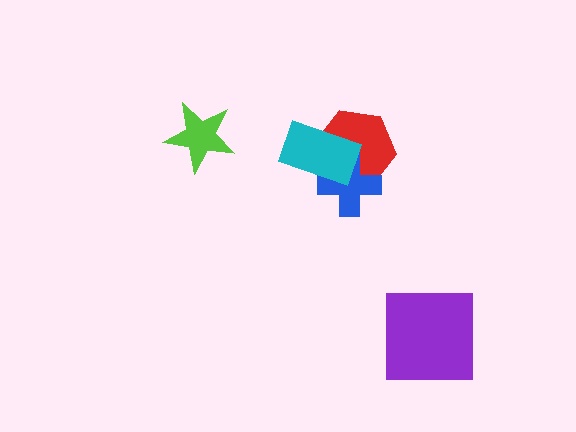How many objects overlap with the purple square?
0 objects overlap with the purple square.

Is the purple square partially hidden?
No, no other shape covers it.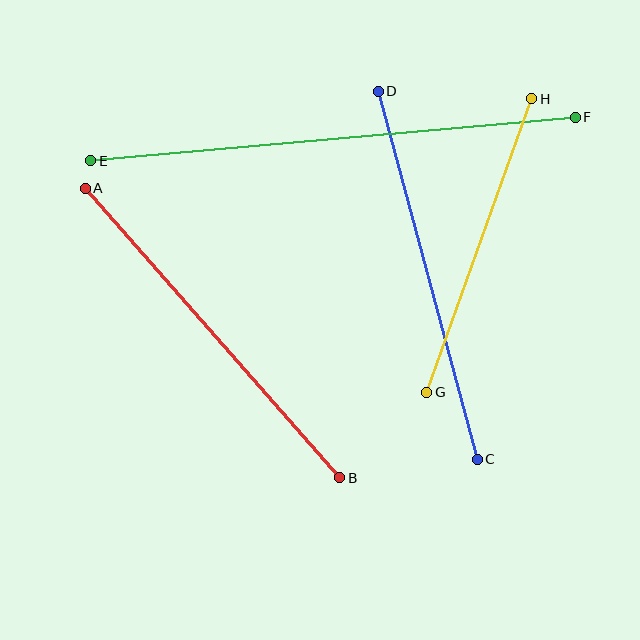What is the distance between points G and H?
The distance is approximately 312 pixels.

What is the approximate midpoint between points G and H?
The midpoint is at approximately (479, 245) pixels.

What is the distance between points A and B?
The distance is approximately 386 pixels.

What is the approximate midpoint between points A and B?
The midpoint is at approximately (213, 333) pixels.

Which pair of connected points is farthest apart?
Points E and F are farthest apart.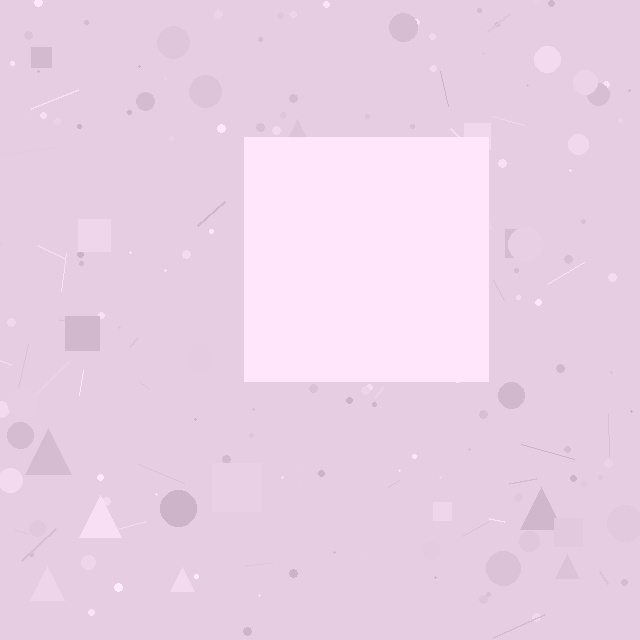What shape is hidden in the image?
A square is hidden in the image.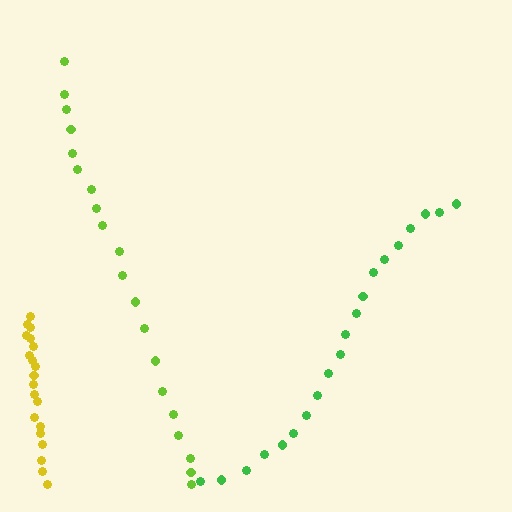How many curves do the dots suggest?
There are 3 distinct paths.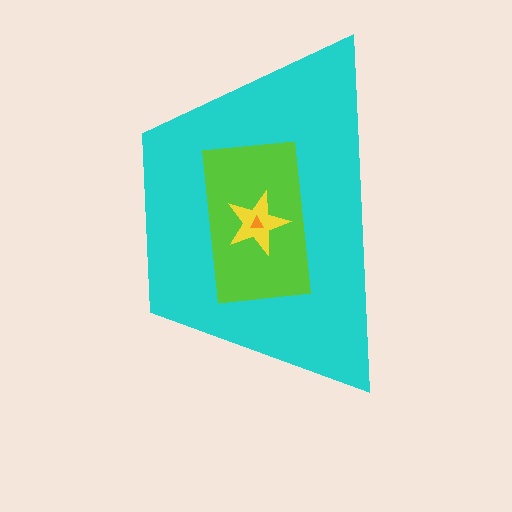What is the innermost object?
The orange triangle.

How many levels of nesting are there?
4.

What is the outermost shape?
The cyan trapezoid.